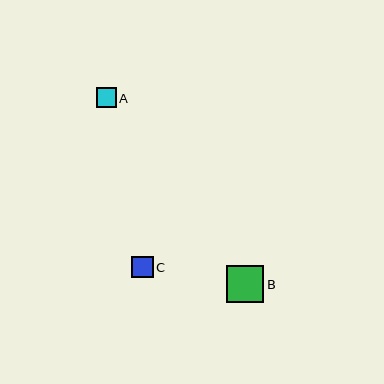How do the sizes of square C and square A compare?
Square C and square A are approximately the same size.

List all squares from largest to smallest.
From largest to smallest: B, C, A.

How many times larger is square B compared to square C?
Square B is approximately 1.7 times the size of square C.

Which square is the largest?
Square B is the largest with a size of approximately 37 pixels.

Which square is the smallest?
Square A is the smallest with a size of approximately 20 pixels.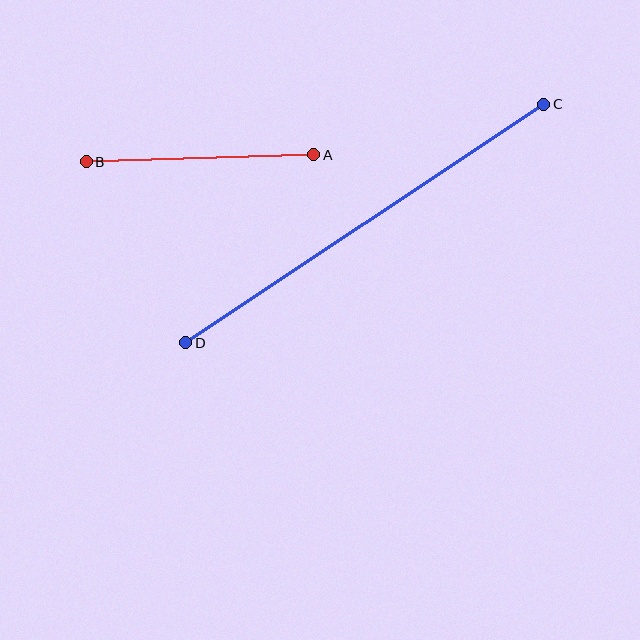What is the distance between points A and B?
The distance is approximately 228 pixels.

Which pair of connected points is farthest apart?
Points C and D are farthest apart.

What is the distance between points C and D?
The distance is approximately 430 pixels.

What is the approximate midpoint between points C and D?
The midpoint is at approximately (365, 223) pixels.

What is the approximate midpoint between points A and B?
The midpoint is at approximately (200, 158) pixels.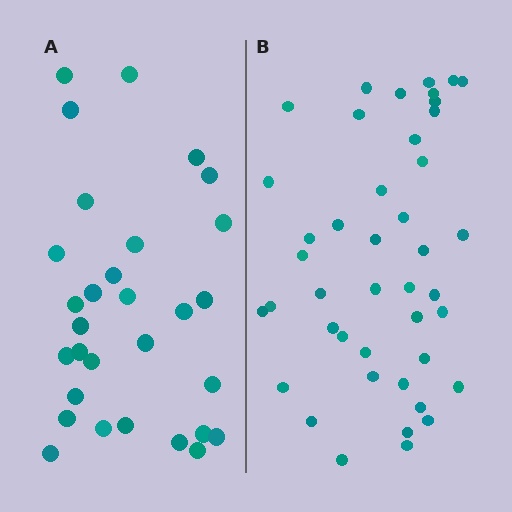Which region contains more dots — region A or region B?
Region B (the right region) has more dots.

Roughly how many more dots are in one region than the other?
Region B has approximately 15 more dots than region A.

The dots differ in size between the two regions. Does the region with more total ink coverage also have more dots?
No. Region A has more total ink coverage because its dots are larger, but region B actually contains more individual dots. Total area can be misleading — the number of items is what matters here.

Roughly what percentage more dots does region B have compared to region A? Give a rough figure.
About 45% more.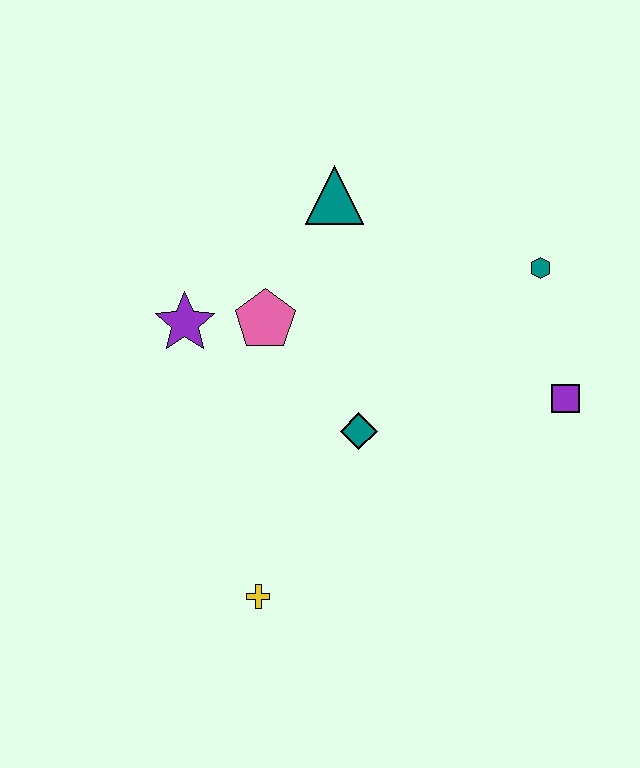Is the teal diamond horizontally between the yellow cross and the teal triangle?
No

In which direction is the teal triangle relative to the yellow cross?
The teal triangle is above the yellow cross.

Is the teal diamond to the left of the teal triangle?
No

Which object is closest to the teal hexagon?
The purple square is closest to the teal hexagon.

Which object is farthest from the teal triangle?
The yellow cross is farthest from the teal triangle.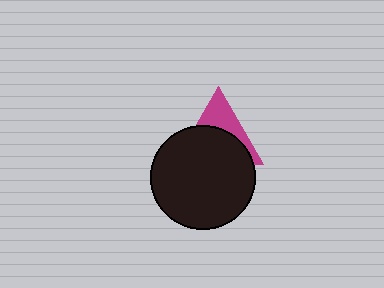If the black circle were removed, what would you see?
You would see the complete magenta triangle.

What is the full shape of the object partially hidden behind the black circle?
The partially hidden object is a magenta triangle.